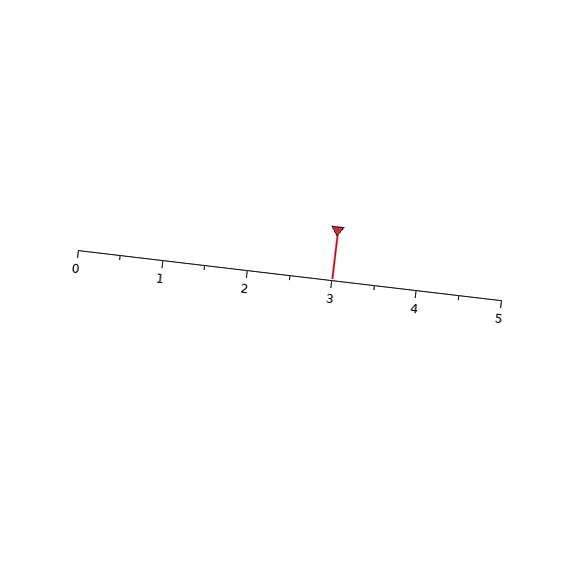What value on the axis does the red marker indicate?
The marker indicates approximately 3.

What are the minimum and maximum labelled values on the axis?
The axis runs from 0 to 5.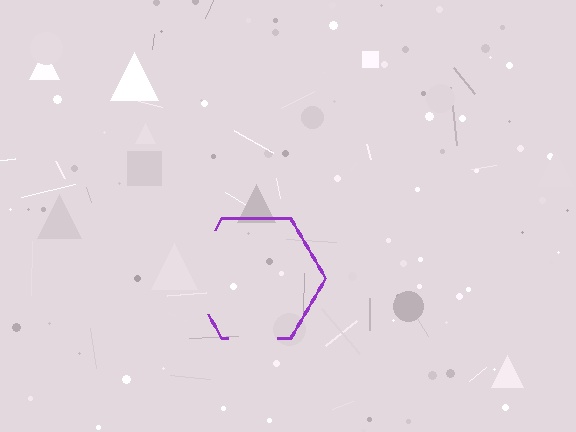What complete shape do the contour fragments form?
The contour fragments form a hexagon.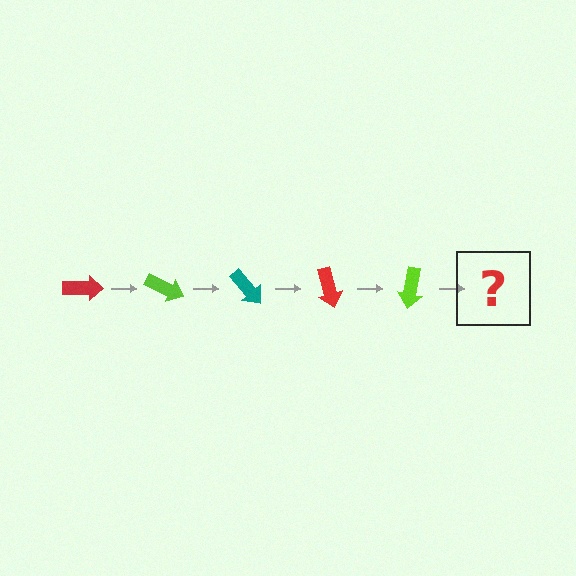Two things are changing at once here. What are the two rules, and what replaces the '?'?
The two rules are that it rotates 25 degrees each step and the color cycles through red, lime, and teal. The '?' should be a teal arrow, rotated 125 degrees from the start.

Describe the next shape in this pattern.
It should be a teal arrow, rotated 125 degrees from the start.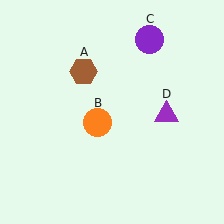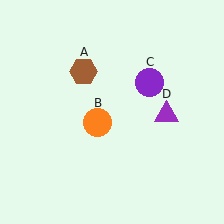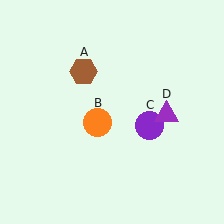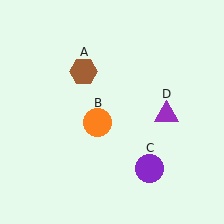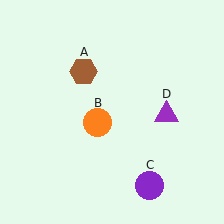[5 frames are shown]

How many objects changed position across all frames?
1 object changed position: purple circle (object C).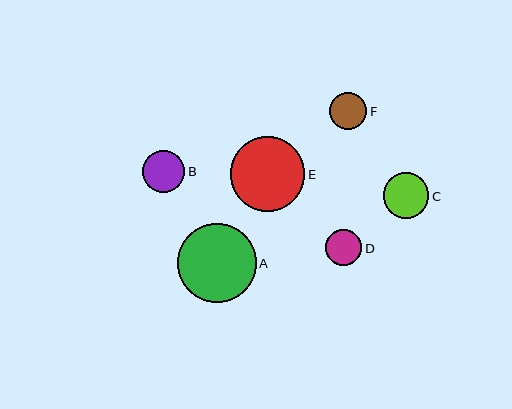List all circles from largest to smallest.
From largest to smallest: A, E, C, B, F, D.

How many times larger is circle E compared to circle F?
Circle E is approximately 2.0 times the size of circle F.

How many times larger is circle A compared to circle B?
Circle A is approximately 1.9 times the size of circle B.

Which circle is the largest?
Circle A is the largest with a size of approximately 79 pixels.